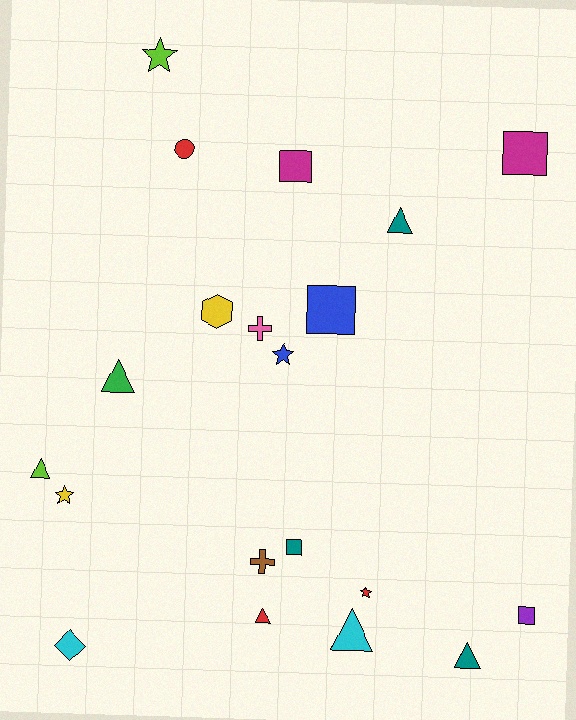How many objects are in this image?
There are 20 objects.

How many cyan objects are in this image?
There are 2 cyan objects.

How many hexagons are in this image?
There is 1 hexagon.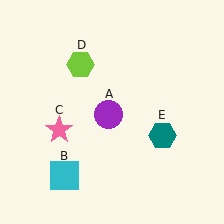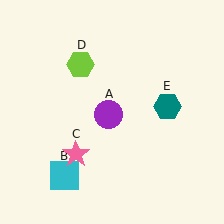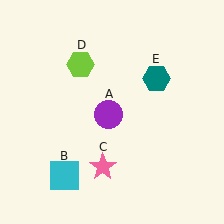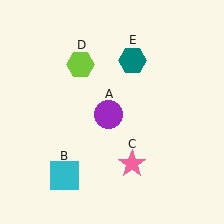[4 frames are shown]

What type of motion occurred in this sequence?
The pink star (object C), teal hexagon (object E) rotated counterclockwise around the center of the scene.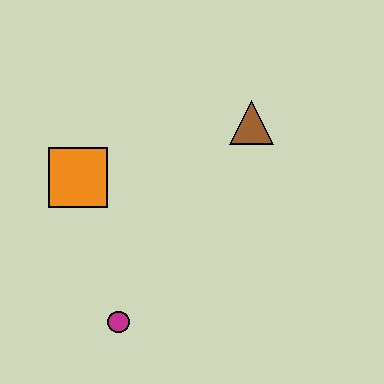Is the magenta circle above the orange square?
No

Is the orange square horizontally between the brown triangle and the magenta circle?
No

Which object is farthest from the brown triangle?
The magenta circle is farthest from the brown triangle.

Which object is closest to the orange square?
The magenta circle is closest to the orange square.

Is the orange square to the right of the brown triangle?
No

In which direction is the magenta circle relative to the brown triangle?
The magenta circle is below the brown triangle.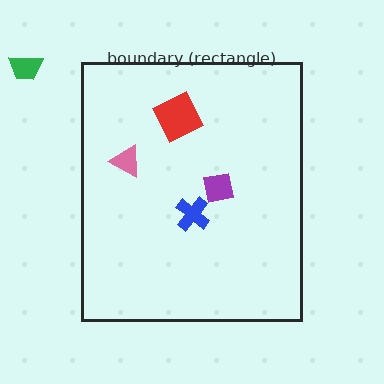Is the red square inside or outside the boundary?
Inside.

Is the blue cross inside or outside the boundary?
Inside.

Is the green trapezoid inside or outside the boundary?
Outside.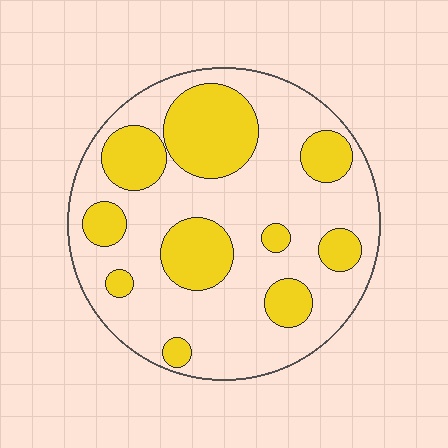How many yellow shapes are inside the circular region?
10.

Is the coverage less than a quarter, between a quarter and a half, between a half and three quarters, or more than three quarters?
Between a quarter and a half.